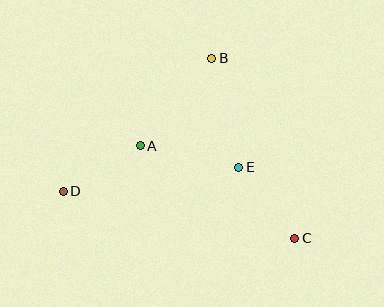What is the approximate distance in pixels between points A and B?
The distance between A and B is approximately 113 pixels.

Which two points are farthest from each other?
Points C and D are farthest from each other.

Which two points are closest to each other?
Points A and D are closest to each other.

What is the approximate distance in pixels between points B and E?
The distance between B and E is approximately 112 pixels.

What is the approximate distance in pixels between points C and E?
The distance between C and E is approximately 91 pixels.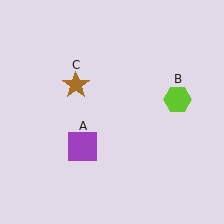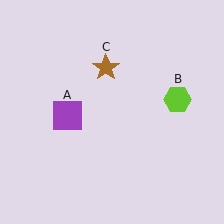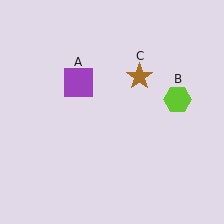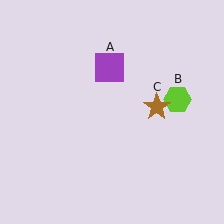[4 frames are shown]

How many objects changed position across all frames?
2 objects changed position: purple square (object A), brown star (object C).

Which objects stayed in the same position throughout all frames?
Lime hexagon (object B) remained stationary.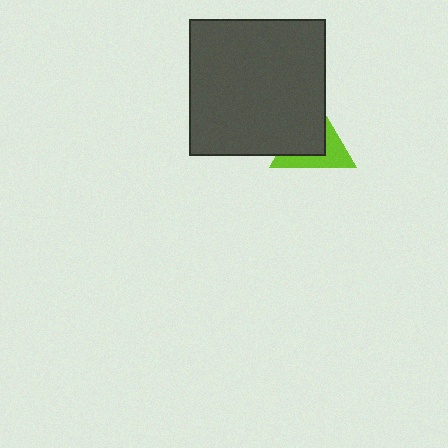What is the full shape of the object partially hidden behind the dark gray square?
The partially hidden object is a lime triangle.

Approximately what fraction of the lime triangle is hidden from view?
Roughly 56% of the lime triangle is hidden behind the dark gray square.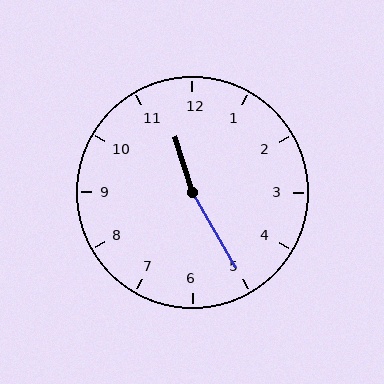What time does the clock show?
11:25.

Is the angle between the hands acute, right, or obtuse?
It is obtuse.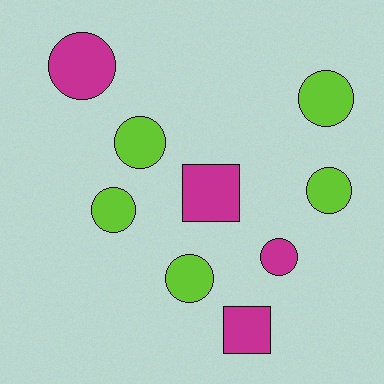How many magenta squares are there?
There are 2 magenta squares.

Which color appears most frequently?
Lime, with 5 objects.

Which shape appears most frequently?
Circle, with 7 objects.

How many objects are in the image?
There are 9 objects.